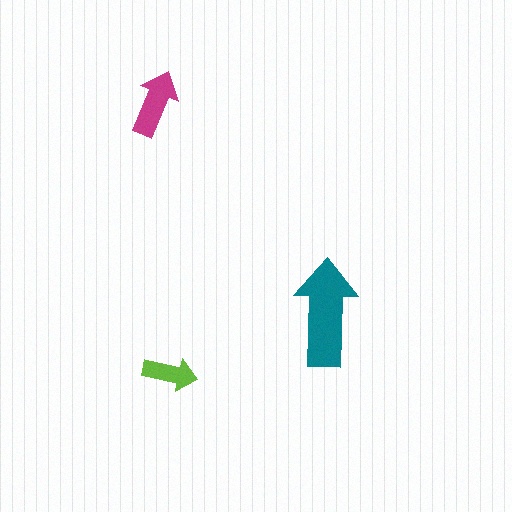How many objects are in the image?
There are 3 objects in the image.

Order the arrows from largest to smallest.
the teal one, the magenta one, the lime one.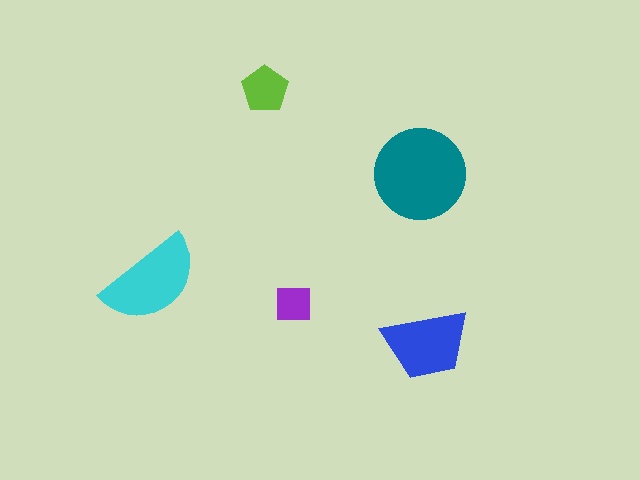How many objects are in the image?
There are 5 objects in the image.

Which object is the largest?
The teal circle.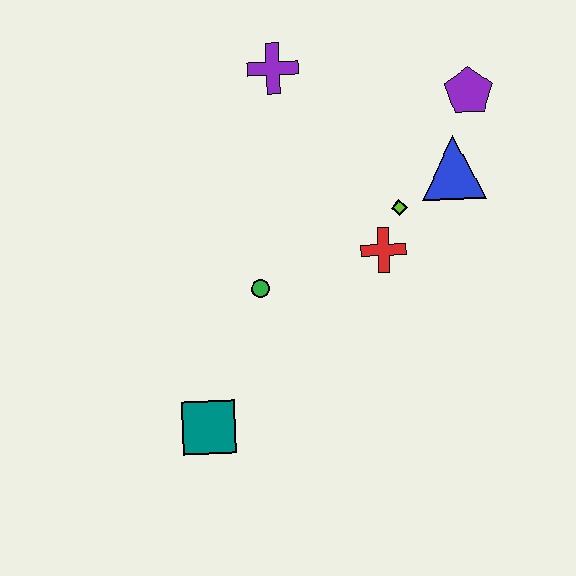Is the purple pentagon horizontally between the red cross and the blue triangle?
No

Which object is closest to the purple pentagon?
The blue triangle is closest to the purple pentagon.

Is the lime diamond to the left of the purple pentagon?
Yes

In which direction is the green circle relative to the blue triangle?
The green circle is to the left of the blue triangle.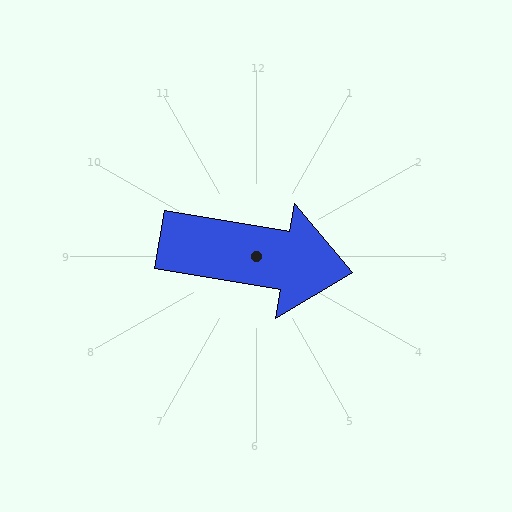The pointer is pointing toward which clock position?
Roughly 3 o'clock.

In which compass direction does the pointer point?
East.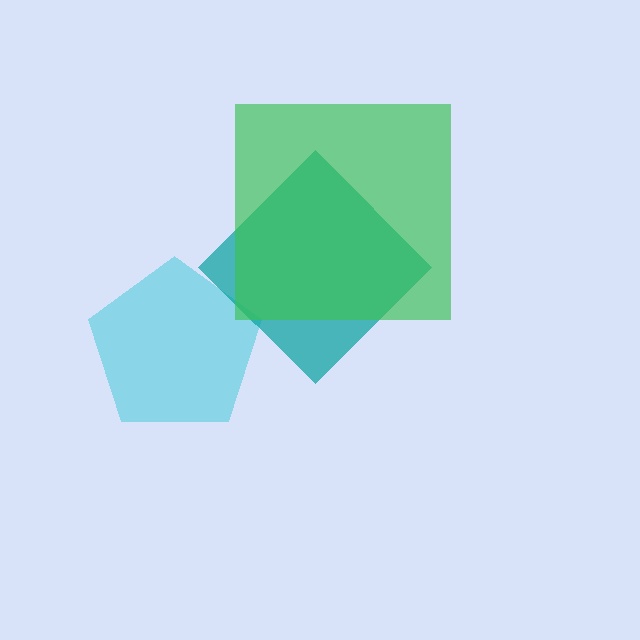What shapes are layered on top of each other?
The layered shapes are: a cyan pentagon, a teal diamond, a green square.